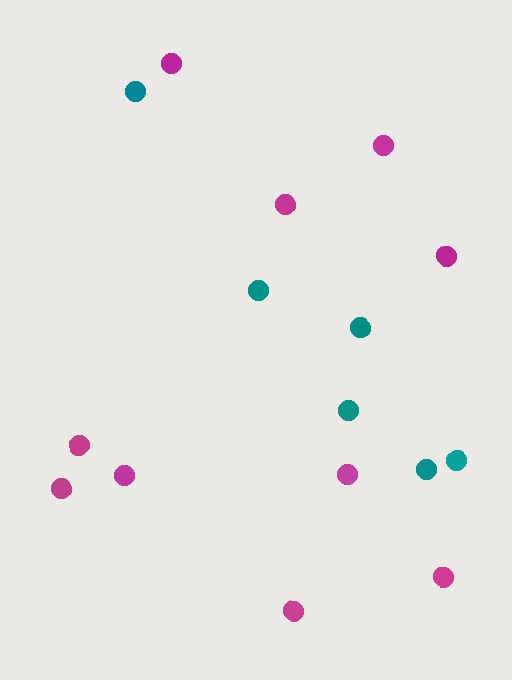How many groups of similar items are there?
There are 2 groups: one group of magenta circles (10) and one group of teal circles (6).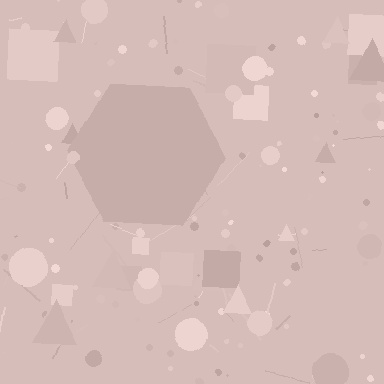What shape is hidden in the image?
A hexagon is hidden in the image.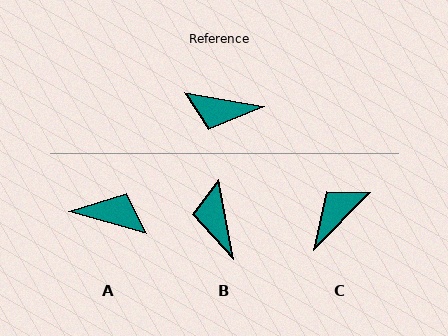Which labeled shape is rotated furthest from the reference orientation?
A, about 174 degrees away.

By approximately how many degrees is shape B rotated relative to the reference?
Approximately 69 degrees clockwise.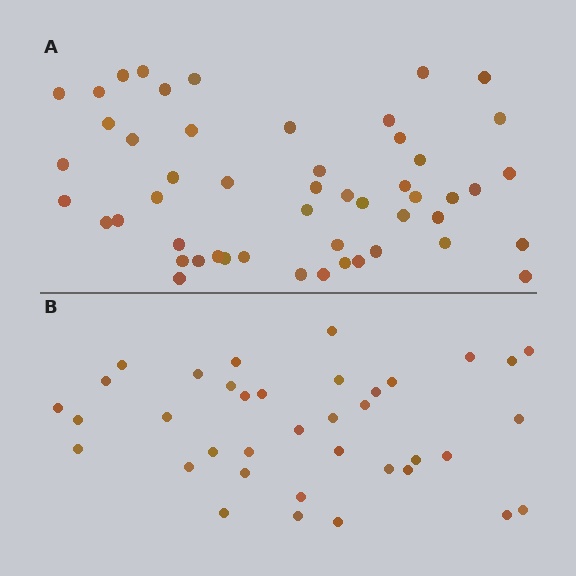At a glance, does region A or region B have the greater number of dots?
Region A (the top region) has more dots.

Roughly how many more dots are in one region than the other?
Region A has approximately 15 more dots than region B.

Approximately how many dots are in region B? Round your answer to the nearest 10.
About 40 dots. (The exact count is 37, which rounds to 40.)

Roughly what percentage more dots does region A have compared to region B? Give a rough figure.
About 40% more.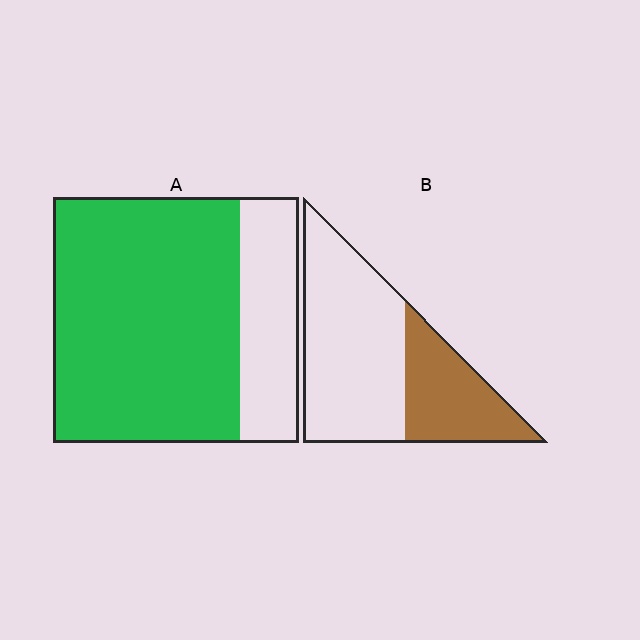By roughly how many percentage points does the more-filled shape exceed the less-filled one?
By roughly 40 percentage points (A over B).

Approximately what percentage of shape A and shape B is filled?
A is approximately 75% and B is approximately 35%.